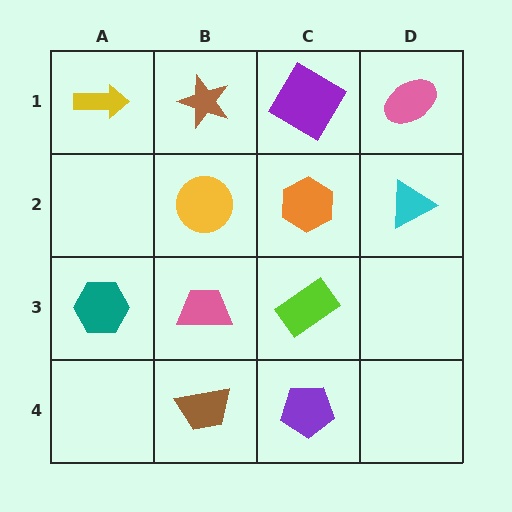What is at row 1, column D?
A pink ellipse.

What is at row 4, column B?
A brown trapezoid.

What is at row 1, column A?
A yellow arrow.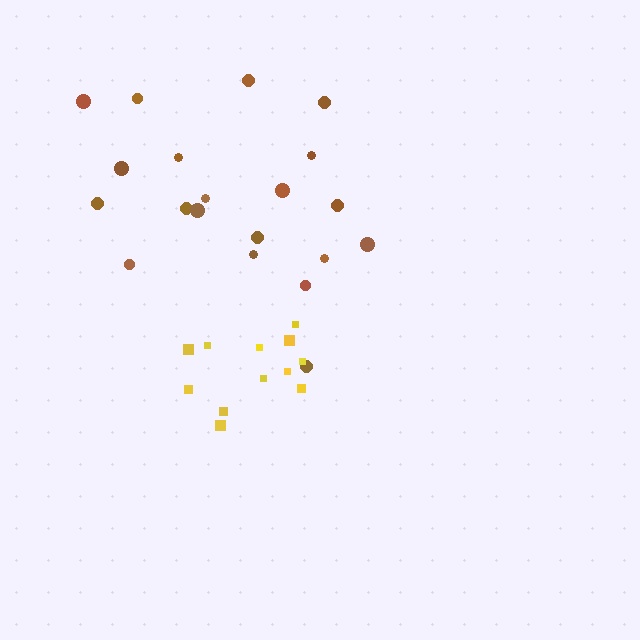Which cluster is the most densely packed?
Yellow.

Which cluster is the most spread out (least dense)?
Brown.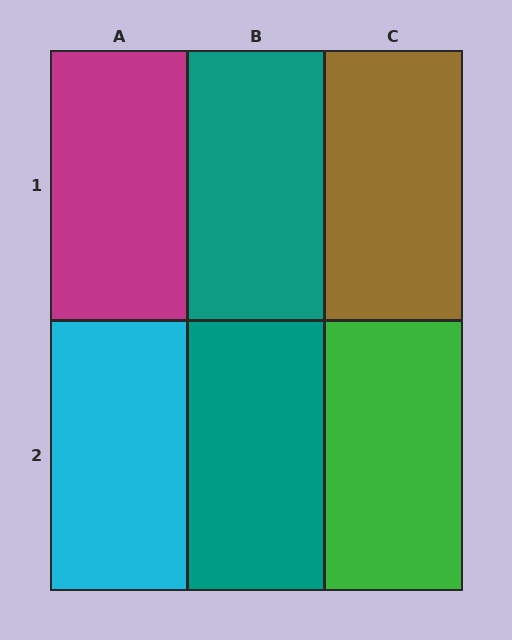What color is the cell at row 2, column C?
Green.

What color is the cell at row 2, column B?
Teal.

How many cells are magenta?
1 cell is magenta.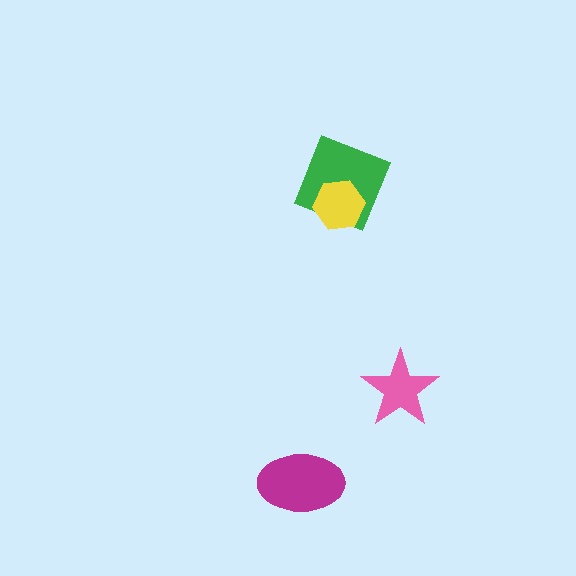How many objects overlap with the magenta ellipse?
0 objects overlap with the magenta ellipse.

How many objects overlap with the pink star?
0 objects overlap with the pink star.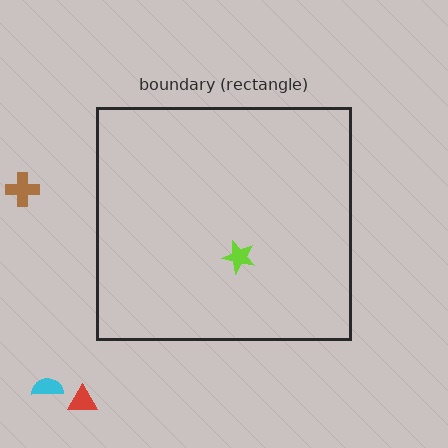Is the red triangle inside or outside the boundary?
Outside.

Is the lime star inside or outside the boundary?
Inside.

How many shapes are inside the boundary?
1 inside, 3 outside.